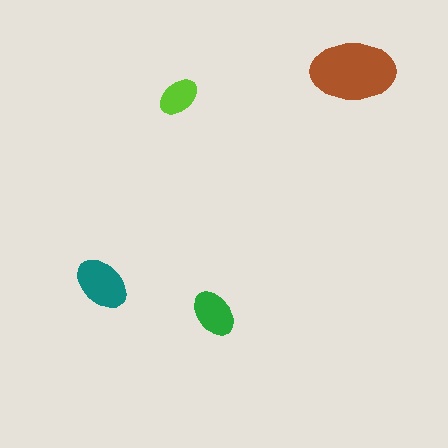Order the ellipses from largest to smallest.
the brown one, the teal one, the green one, the lime one.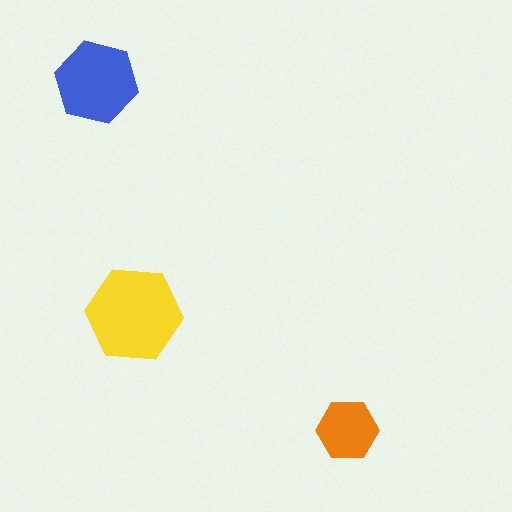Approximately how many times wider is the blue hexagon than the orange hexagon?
About 1.5 times wider.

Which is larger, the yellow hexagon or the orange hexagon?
The yellow one.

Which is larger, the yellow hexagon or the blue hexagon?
The yellow one.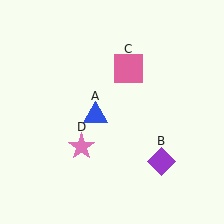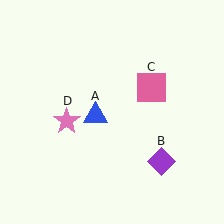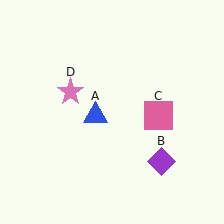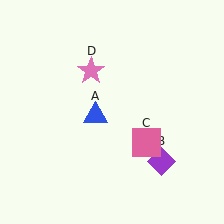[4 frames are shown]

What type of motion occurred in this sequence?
The pink square (object C), pink star (object D) rotated clockwise around the center of the scene.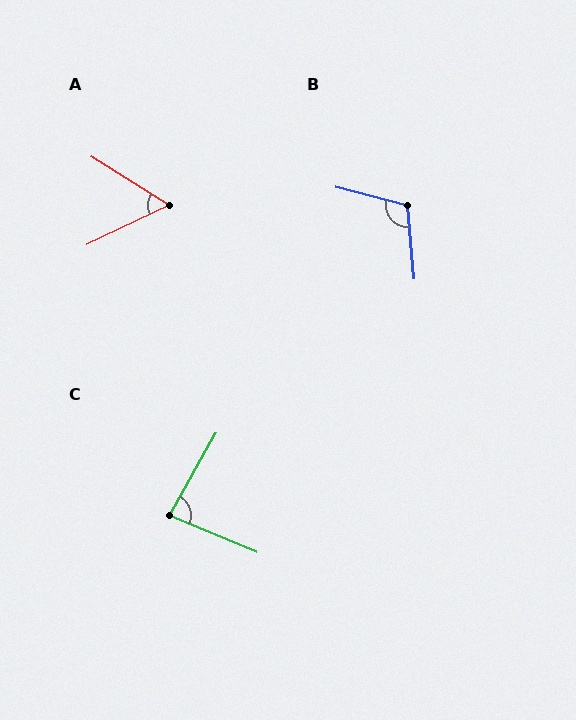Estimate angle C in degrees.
Approximately 83 degrees.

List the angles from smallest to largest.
A (58°), C (83°), B (110°).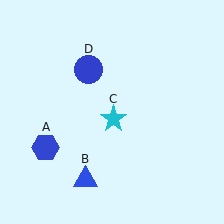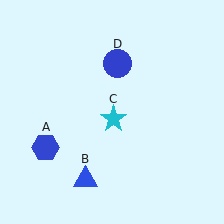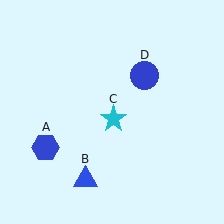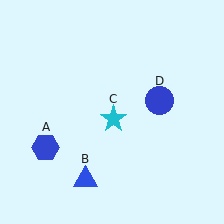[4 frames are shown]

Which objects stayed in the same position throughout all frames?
Blue hexagon (object A) and blue triangle (object B) and cyan star (object C) remained stationary.